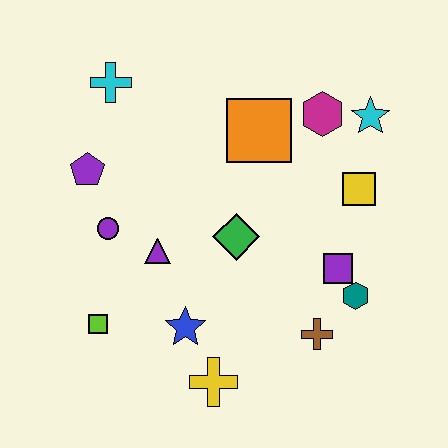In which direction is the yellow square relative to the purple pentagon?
The yellow square is to the right of the purple pentagon.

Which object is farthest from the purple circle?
The cyan star is farthest from the purple circle.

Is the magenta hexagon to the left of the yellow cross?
No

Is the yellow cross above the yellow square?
No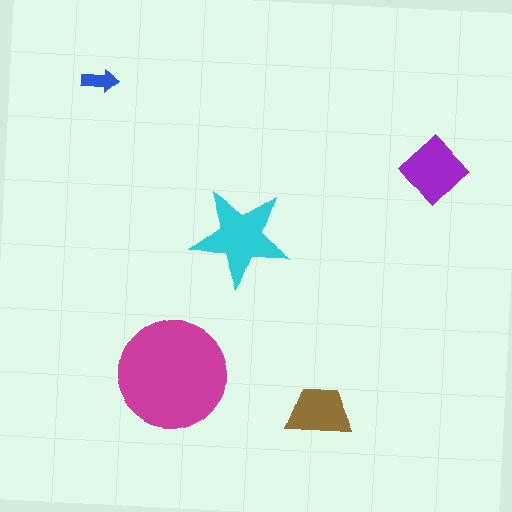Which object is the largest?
The magenta circle.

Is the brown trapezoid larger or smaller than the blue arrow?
Larger.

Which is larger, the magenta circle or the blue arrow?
The magenta circle.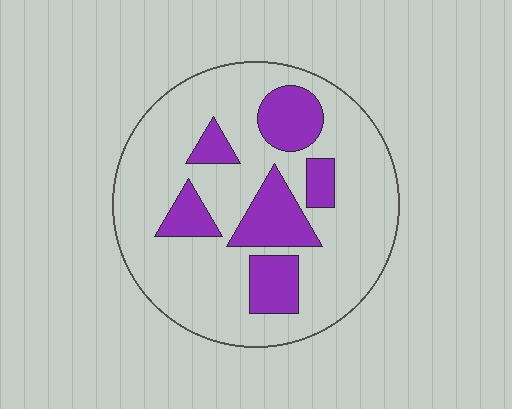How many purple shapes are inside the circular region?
6.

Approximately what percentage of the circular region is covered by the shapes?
Approximately 25%.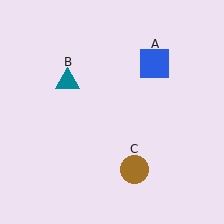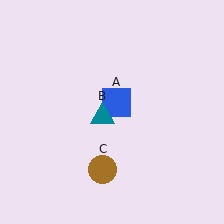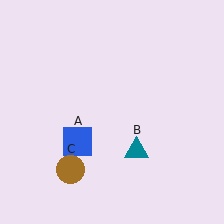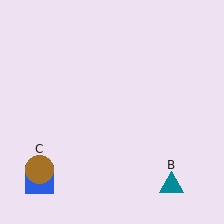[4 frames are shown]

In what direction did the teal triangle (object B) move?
The teal triangle (object B) moved down and to the right.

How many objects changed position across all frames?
3 objects changed position: blue square (object A), teal triangle (object B), brown circle (object C).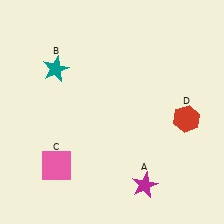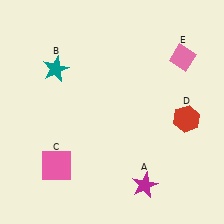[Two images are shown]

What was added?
A pink diamond (E) was added in Image 2.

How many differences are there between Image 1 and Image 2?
There is 1 difference between the two images.